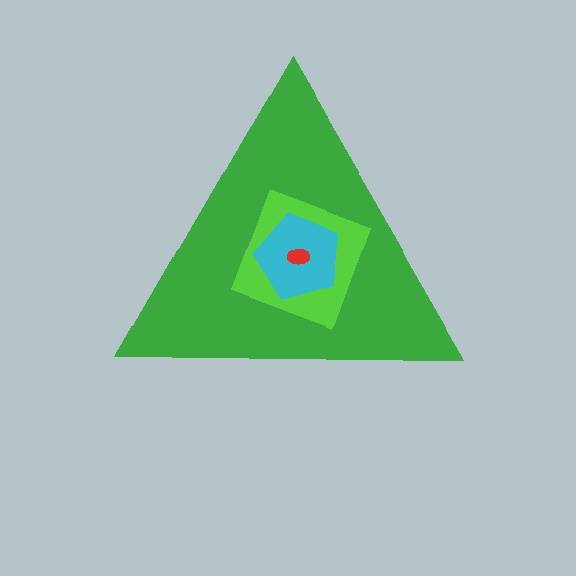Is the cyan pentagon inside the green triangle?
Yes.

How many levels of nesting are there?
4.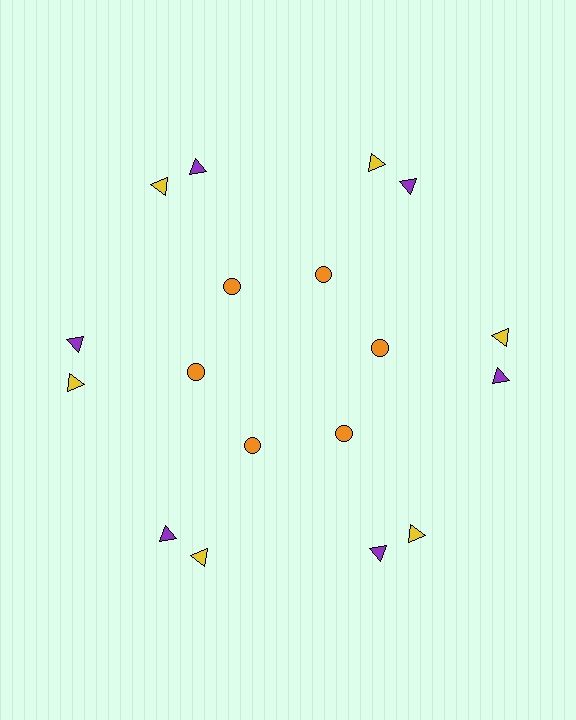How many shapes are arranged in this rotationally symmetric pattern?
There are 18 shapes, arranged in 6 groups of 3.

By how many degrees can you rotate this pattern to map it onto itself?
The pattern maps onto itself every 60 degrees of rotation.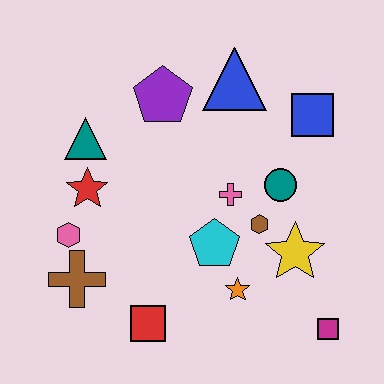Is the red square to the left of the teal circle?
Yes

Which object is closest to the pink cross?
The brown hexagon is closest to the pink cross.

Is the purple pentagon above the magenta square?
Yes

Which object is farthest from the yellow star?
The teal triangle is farthest from the yellow star.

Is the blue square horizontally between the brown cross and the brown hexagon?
No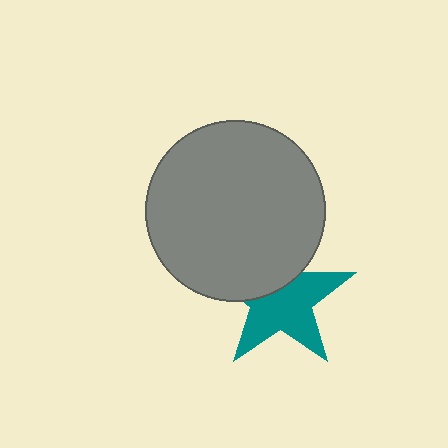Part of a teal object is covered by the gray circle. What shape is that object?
It is a star.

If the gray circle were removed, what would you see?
You would see the complete teal star.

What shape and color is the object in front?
The object in front is a gray circle.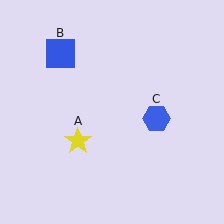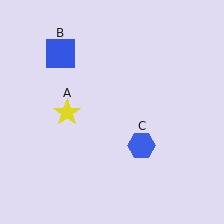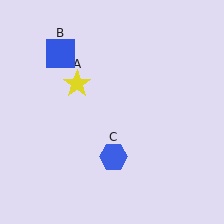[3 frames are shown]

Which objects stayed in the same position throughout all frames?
Blue square (object B) remained stationary.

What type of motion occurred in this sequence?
The yellow star (object A), blue hexagon (object C) rotated clockwise around the center of the scene.